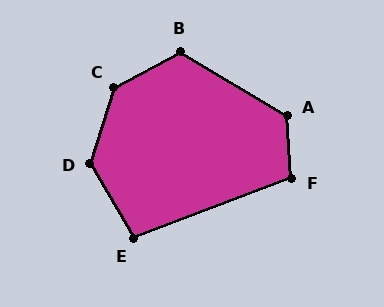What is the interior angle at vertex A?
Approximately 125 degrees (obtuse).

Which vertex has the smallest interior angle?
E, at approximately 100 degrees.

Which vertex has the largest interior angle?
C, at approximately 135 degrees.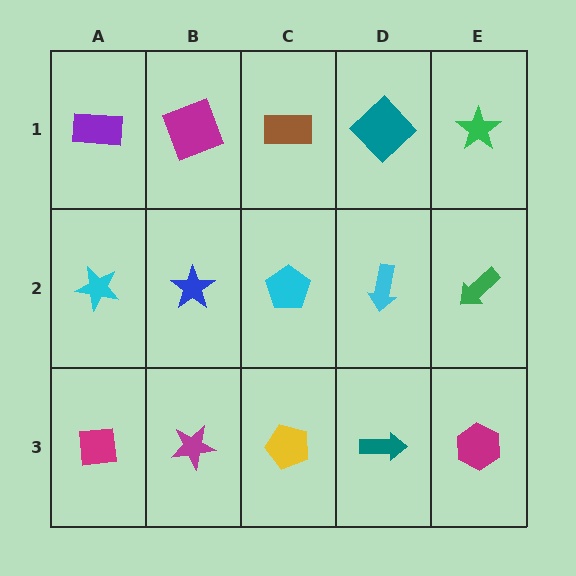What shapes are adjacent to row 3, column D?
A cyan arrow (row 2, column D), a yellow pentagon (row 3, column C), a magenta hexagon (row 3, column E).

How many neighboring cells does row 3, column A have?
2.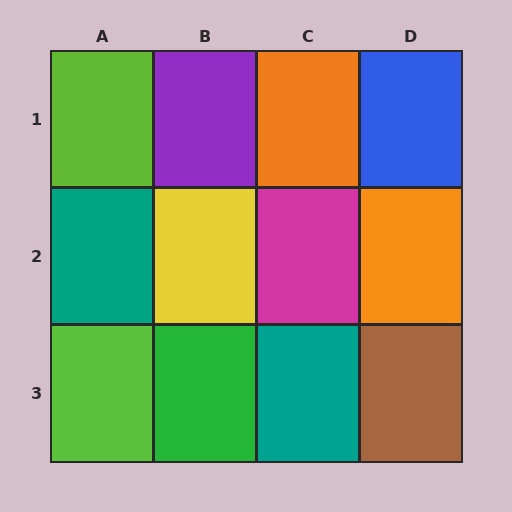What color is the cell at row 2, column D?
Orange.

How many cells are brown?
1 cell is brown.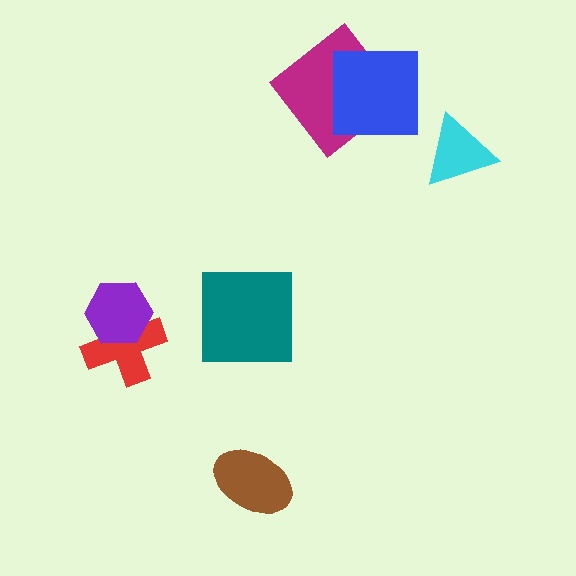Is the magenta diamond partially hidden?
Yes, it is partially covered by another shape.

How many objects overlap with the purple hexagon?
1 object overlaps with the purple hexagon.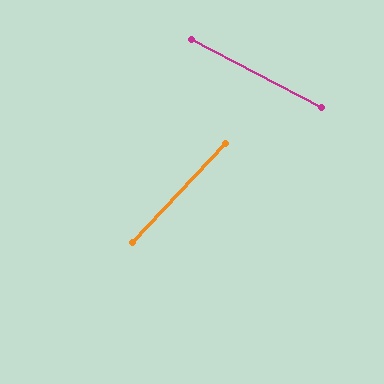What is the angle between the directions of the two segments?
Approximately 74 degrees.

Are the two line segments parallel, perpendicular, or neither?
Neither parallel nor perpendicular — they differ by about 74°.